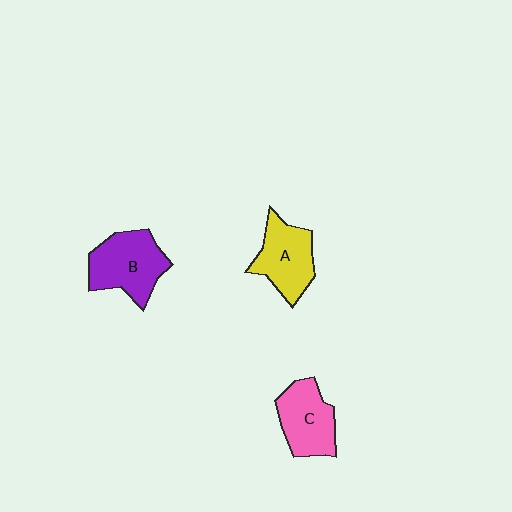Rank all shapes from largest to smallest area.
From largest to smallest: B (purple), A (yellow), C (pink).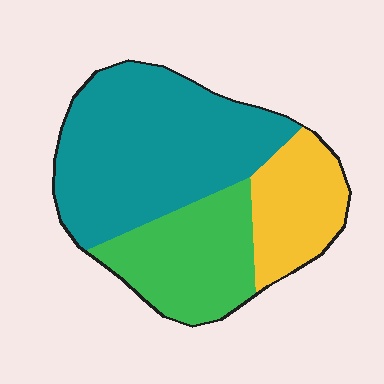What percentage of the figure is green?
Green takes up between a quarter and a half of the figure.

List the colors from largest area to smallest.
From largest to smallest: teal, green, yellow.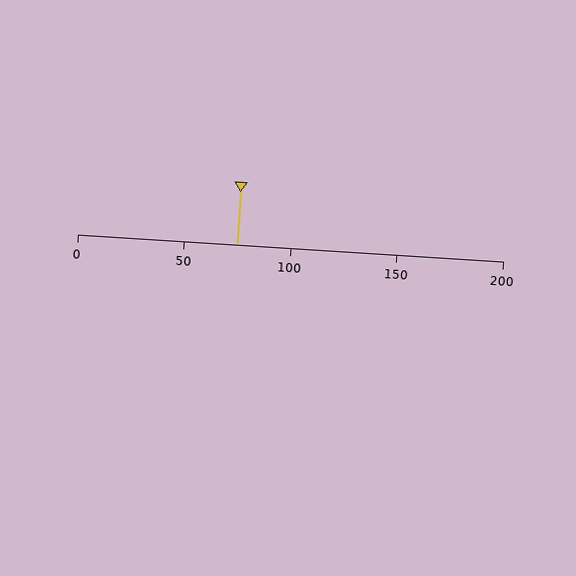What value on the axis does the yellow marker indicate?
The marker indicates approximately 75.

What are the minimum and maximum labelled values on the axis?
The axis runs from 0 to 200.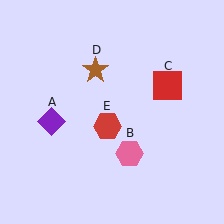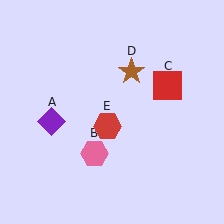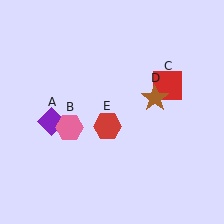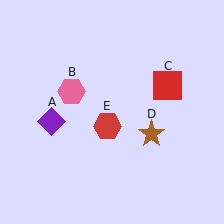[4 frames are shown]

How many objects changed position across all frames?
2 objects changed position: pink hexagon (object B), brown star (object D).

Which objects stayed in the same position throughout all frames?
Purple diamond (object A) and red square (object C) and red hexagon (object E) remained stationary.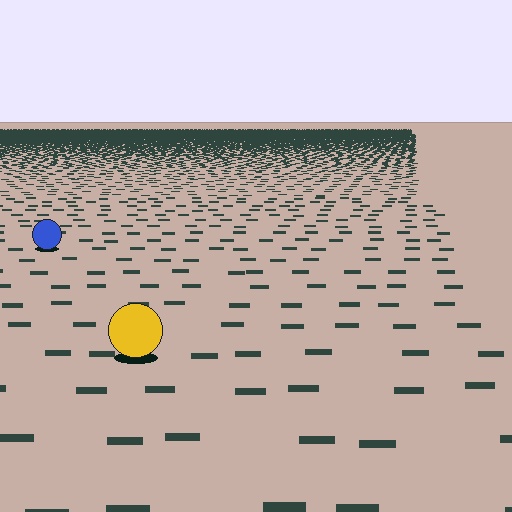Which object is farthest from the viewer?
The blue circle is farthest from the viewer. It appears smaller and the ground texture around it is denser.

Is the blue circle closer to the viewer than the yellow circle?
No. The yellow circle is closer — you can tell from the texture gradient: the ground texture is coarser near it.